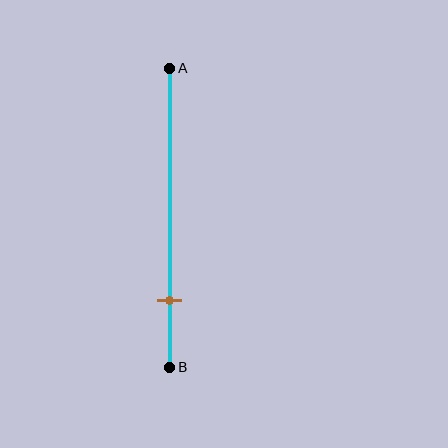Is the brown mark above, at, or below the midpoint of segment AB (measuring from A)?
The brown mark is below the midpoint of segment AB.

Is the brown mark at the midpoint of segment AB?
No, the mark is at about 80% from A, not at the 50% midpoint.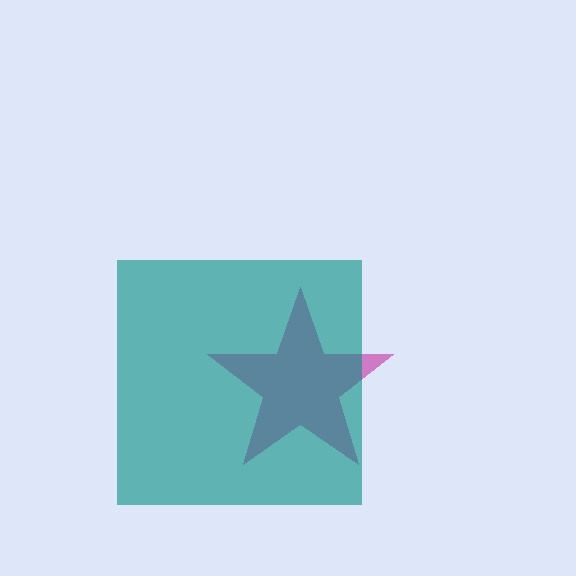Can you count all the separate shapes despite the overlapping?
Yes, there are 2 separate shapes.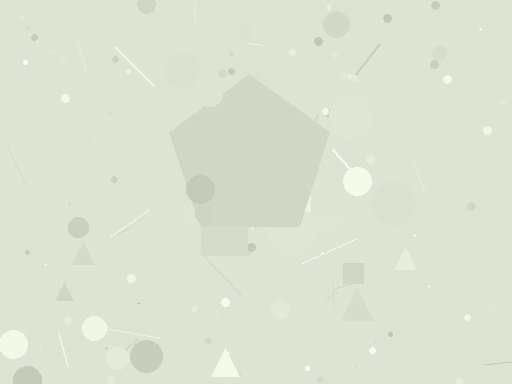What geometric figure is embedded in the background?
A pentagon is embedded in the background.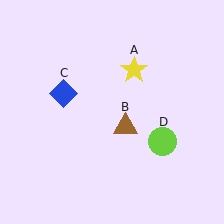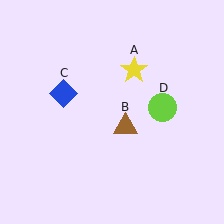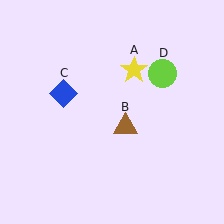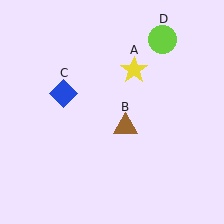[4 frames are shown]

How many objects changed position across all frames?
1 object changed position: lime circle (object D).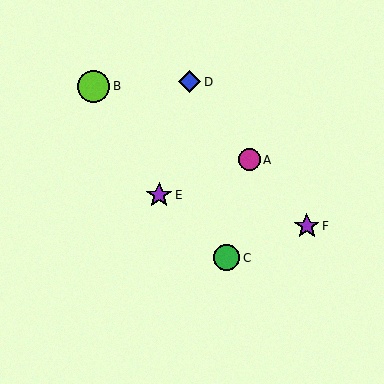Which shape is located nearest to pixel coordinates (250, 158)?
The magenta circle (labeled A) at (249, 160) is nearest to that location.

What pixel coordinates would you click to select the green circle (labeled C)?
Click at (227, 258) to select the green circle C.